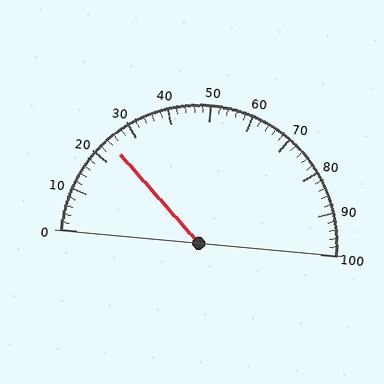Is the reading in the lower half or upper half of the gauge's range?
The reading is in the lower half of the range (0 to 100).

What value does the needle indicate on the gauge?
The needle indicates approximately 24.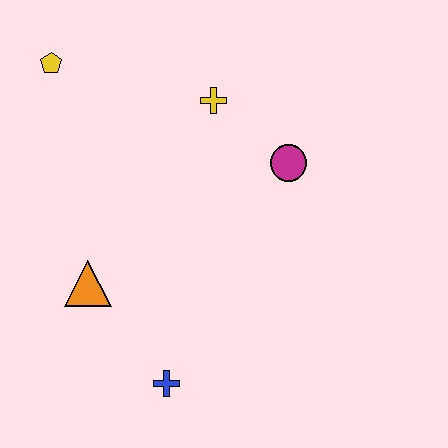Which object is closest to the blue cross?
The orange triangle is closest to the blue cross.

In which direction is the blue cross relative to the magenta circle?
The blue cross is below the magenta circle.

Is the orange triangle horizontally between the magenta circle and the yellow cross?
No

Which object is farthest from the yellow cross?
The blue cross is farthest from the yellow cross.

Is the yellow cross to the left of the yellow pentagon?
No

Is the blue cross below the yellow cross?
Yes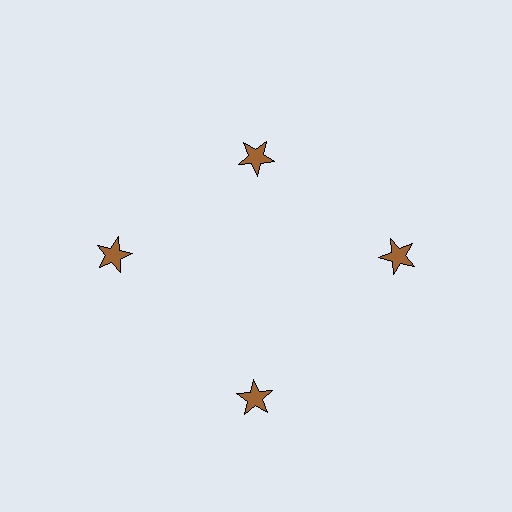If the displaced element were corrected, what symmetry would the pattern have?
It would have 4-fold rotational symmetry — the pattern would map onto itself every 90 degrees.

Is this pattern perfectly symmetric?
No. The 4 brown stars are arranged in a ring, but one element near the 12 o'clock position is pulled inward toward the center, breaking the 4-fold rotational symmetry.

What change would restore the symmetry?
The symmetry would be restored by moving it outward, back onto the ring so that all 4 stars sit at equal angles and equal distance from the center.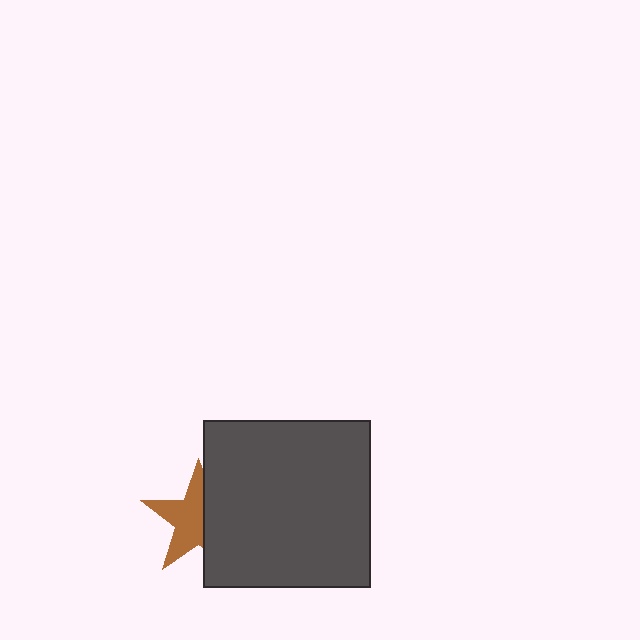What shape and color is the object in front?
The object in front is a dark gray square.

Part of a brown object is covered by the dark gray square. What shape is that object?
It is a star.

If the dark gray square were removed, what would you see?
You would see the complete brown star.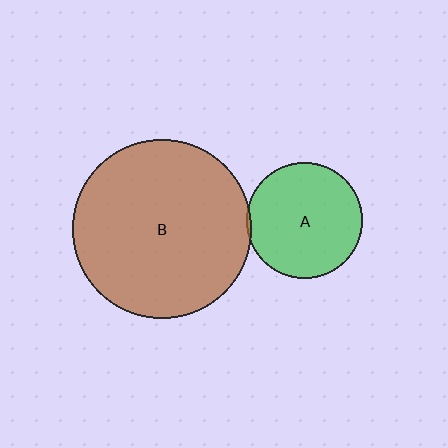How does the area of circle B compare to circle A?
Approximately 2.4 times.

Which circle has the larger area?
Circle B (brown).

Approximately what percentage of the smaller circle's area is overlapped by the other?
Approximately 5%.